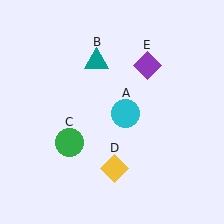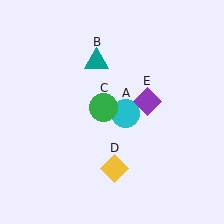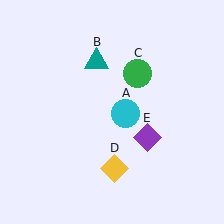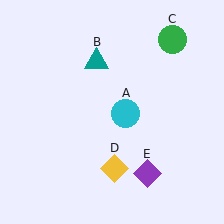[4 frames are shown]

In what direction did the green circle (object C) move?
The green circle (object C) moved up and to the right.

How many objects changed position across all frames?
2 objects changed position: green circle (object C), purple diamond (object E).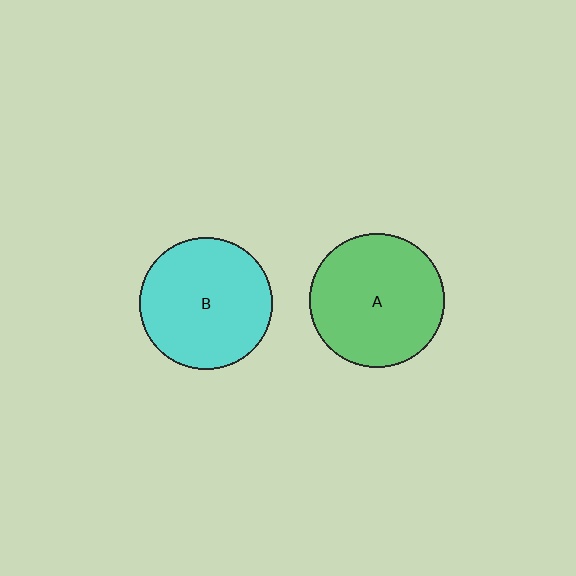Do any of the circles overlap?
No, none of the circles overlap.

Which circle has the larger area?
Circle A (green).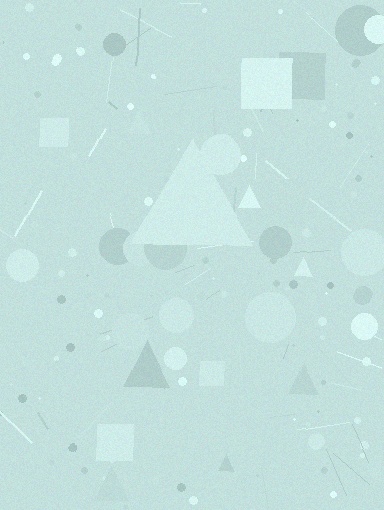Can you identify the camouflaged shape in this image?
The camouflaged shape is a triangle.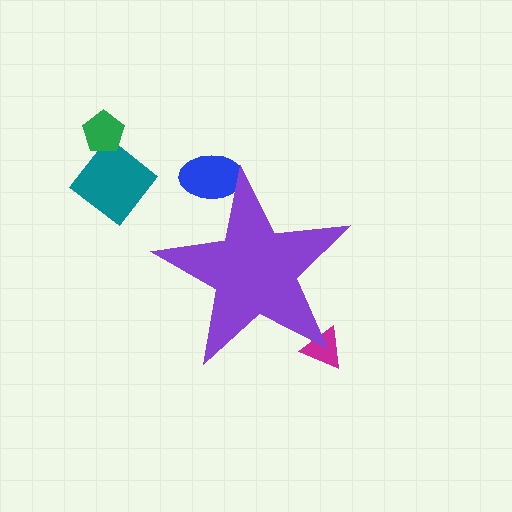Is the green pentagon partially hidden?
No, the green pentagon is fully visible.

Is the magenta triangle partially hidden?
Yes, the magenta triangle is partially hidden behind the purple star.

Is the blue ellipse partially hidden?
Yes, the blue ellipse is partially hidden behind the purple star.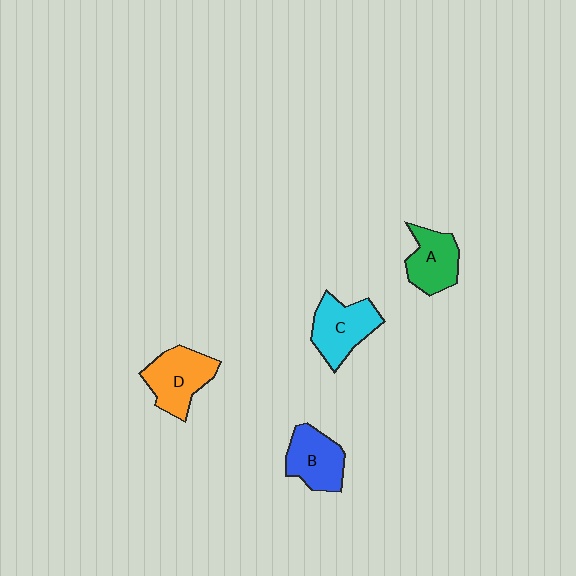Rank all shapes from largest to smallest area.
From largest to smallest: D (orange), C (cyan), B (blue), A (green).